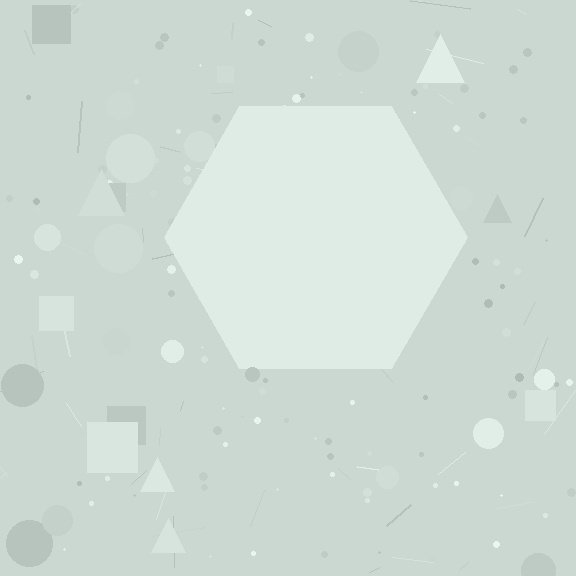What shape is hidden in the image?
A hexagon is hidden in the image.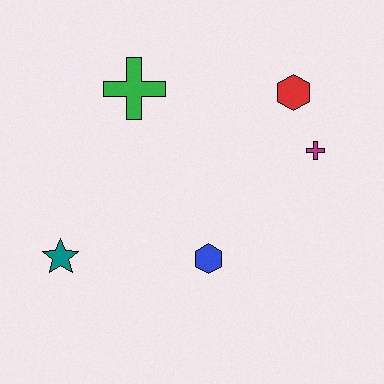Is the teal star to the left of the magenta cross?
Yes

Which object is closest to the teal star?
The blue hexagon is closest to the teal star.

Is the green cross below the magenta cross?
No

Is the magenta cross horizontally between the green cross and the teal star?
No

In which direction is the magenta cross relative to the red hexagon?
The magenta cross is below the red hexagon.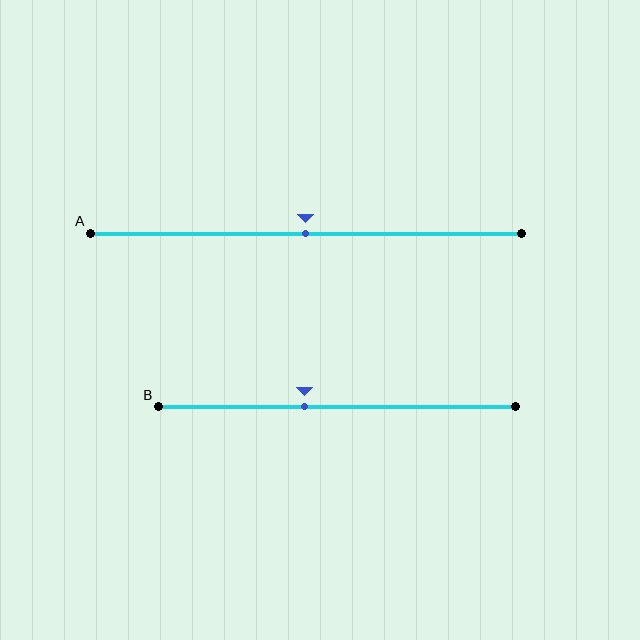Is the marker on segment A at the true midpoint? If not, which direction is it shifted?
Yes, the marker on segment A is at the true midpoint.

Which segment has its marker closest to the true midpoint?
Segment A has its marker closest to the true midpoint.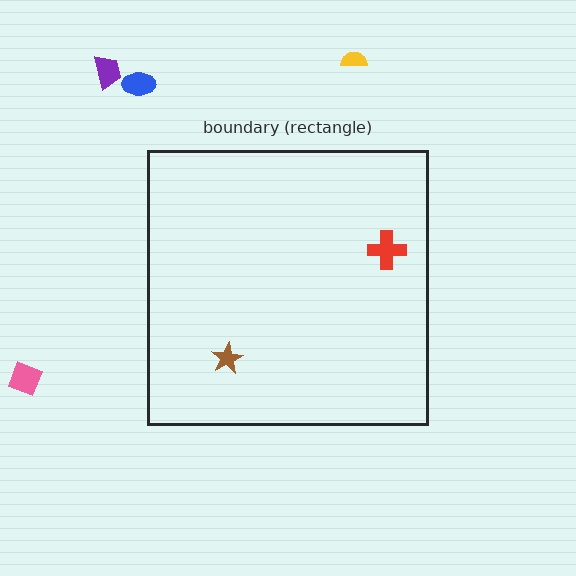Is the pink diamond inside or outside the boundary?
Outside.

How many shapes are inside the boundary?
2 inside, 4 outside.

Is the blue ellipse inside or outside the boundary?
Outside.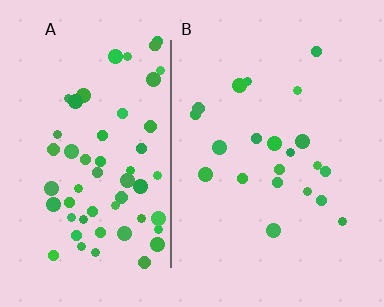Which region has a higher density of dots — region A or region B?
A (the left).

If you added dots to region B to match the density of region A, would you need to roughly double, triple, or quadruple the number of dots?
Approximately triple.